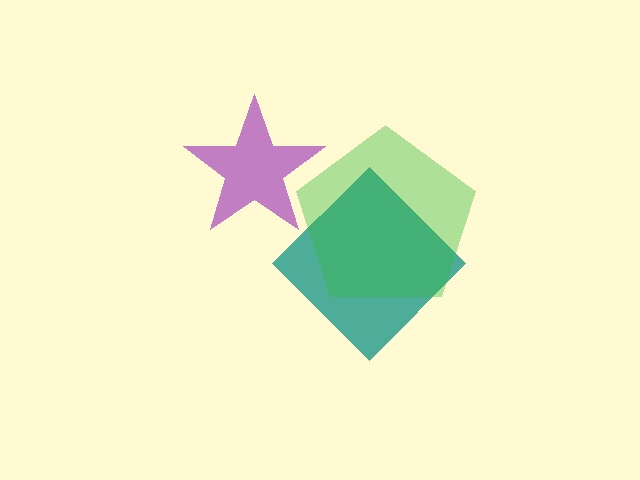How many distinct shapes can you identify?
There are 3 distinct shapes: a teal diamond, a purple star, a green pentagon.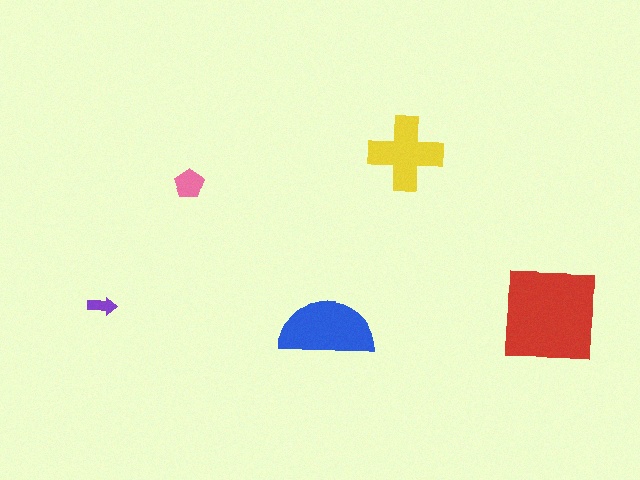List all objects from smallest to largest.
The purple arrow, the pink pentagon, the yellow cross, the blue semicircle, the red square.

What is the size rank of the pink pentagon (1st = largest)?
4th.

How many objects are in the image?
There are 5 objects in the image.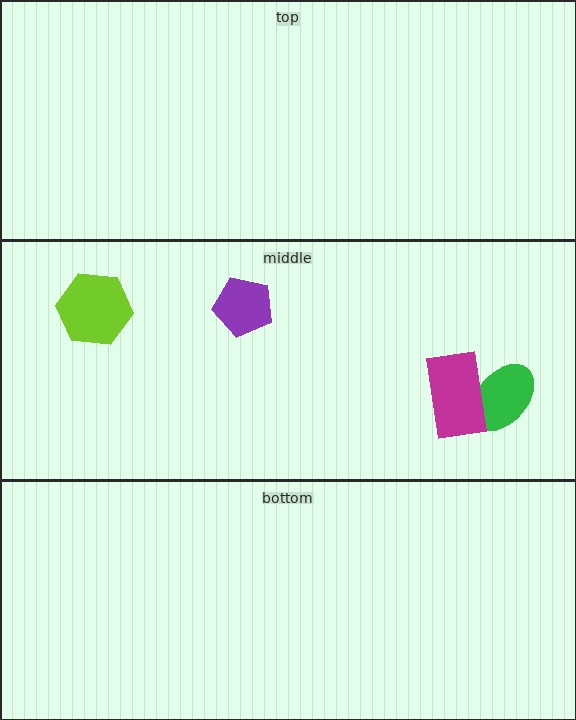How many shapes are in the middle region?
4.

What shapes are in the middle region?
The green ellipse, the lime hexagon, the purple pentagon, the magenta rectangle.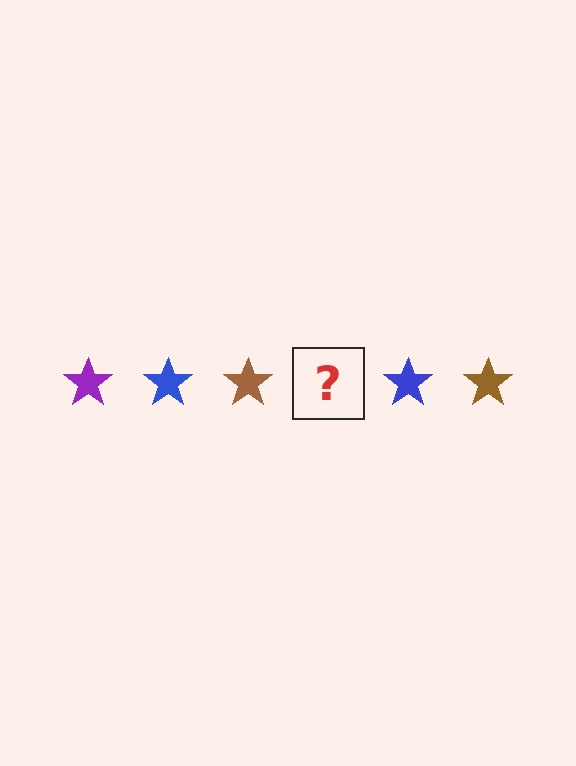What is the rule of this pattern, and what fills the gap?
The rule is that the pattern cycles through purple, blue, brown stars. The gap should be filled with a purple star.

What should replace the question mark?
The question mark should be replaced with a purple star.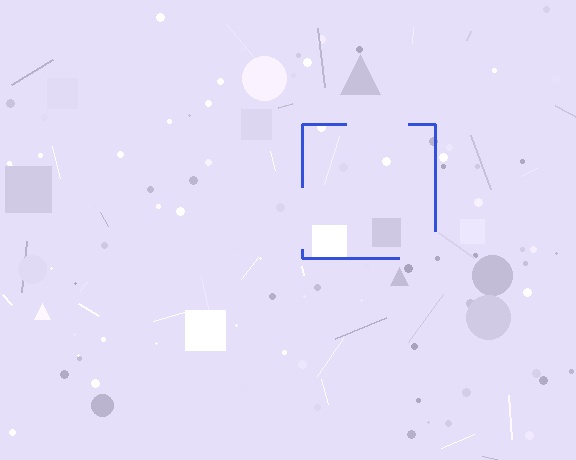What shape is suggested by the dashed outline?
The dashed outline suggests a square.